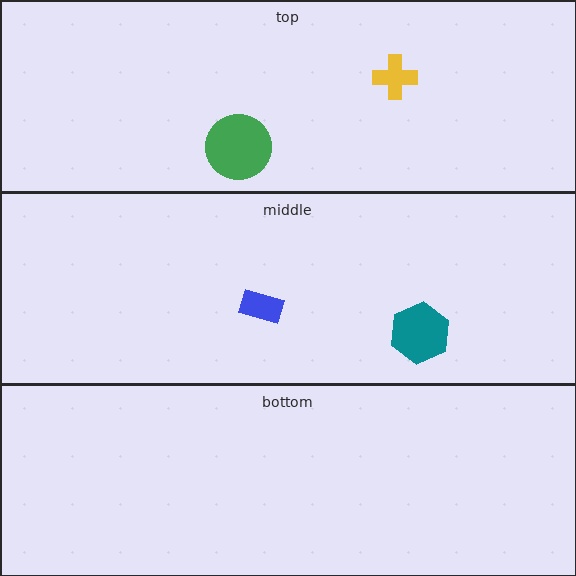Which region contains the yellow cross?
The top region.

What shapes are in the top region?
The yellow cross, the green circle.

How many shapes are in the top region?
2.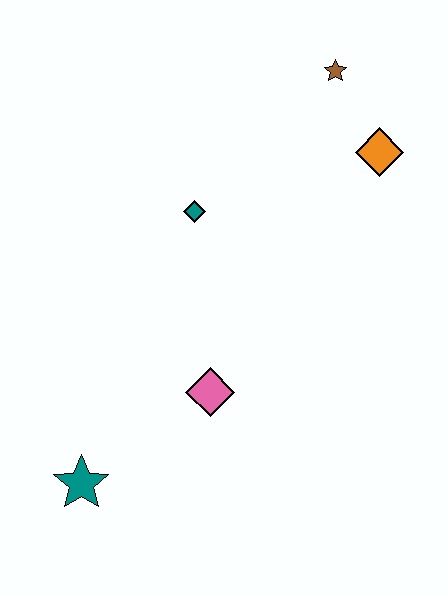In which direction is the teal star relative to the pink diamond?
The teal star is to the left of the pink diamond.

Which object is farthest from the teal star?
The brown star is farthest from the teal star.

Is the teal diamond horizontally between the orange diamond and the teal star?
Yes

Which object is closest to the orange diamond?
The brown star is closest to the orange diamond.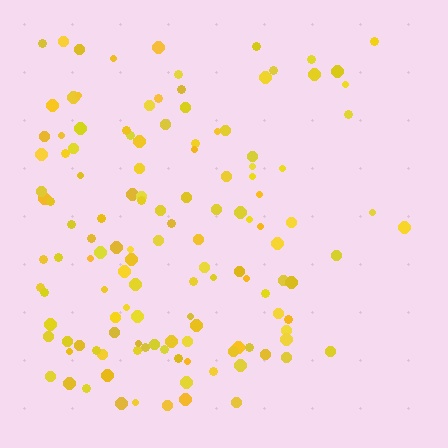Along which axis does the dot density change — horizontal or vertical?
Horizontal.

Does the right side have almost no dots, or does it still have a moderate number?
Still a moderate number, just noticeably fewer than the left.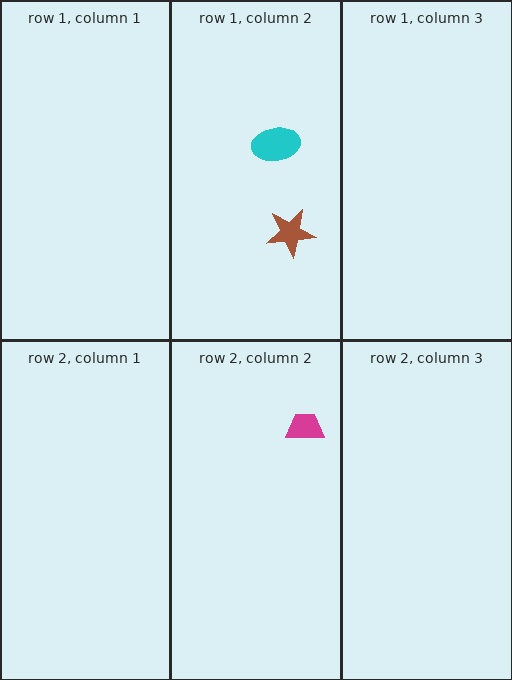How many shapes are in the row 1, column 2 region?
2.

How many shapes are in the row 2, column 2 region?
1.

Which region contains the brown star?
The row 1, column 2 region.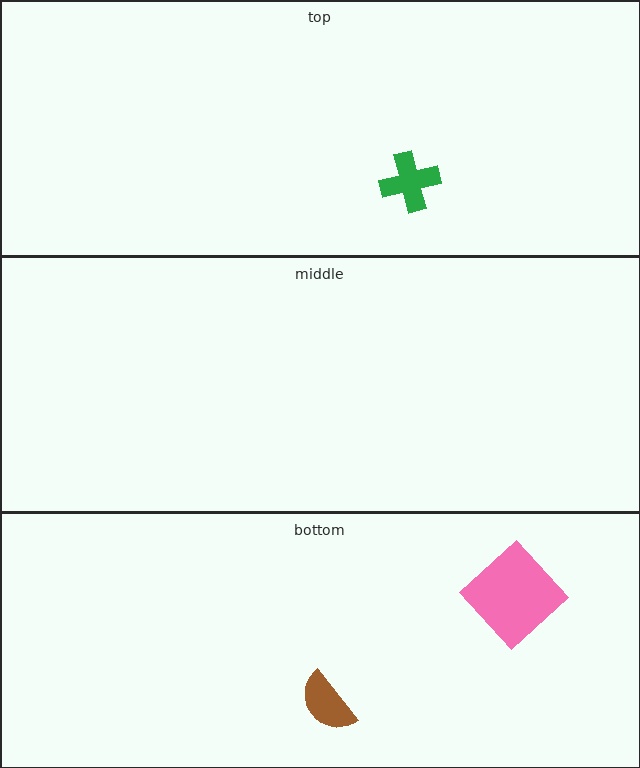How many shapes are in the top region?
1.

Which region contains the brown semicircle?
The bottom region.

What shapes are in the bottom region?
The pink diamond, the brown semicircle.